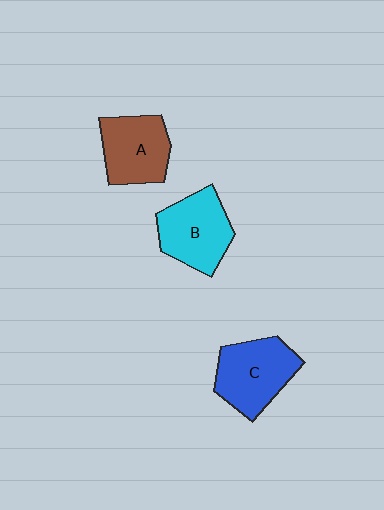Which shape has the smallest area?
Shape A (brown).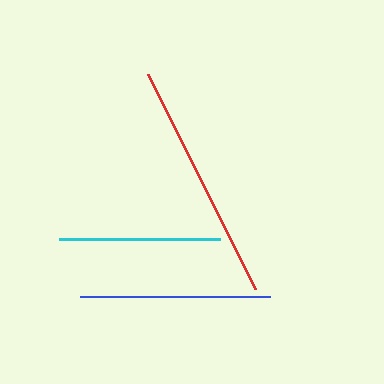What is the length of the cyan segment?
The cyan segment is approximately 162 pixels long.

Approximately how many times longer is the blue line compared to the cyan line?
The blue line is approximately 1.2 times the length of the cyan line.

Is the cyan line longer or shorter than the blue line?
The blue line is longer than the cyan line.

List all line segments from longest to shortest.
From longest to shortest: red, blue, cyan.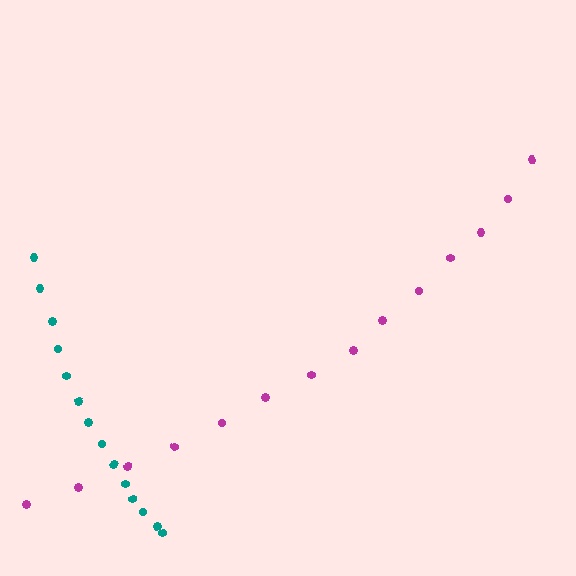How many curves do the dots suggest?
There are 2 distinct paths.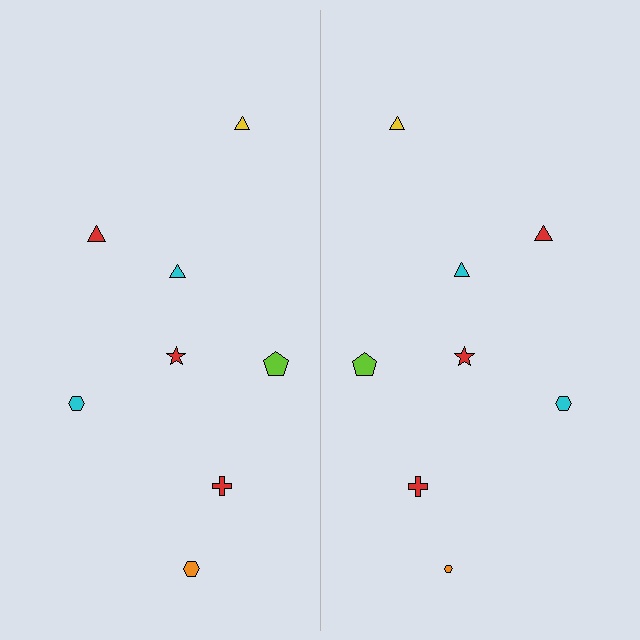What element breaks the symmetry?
The orange hexagon on the right side has a different size than its mirror counterpart.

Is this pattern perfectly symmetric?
No, the pattern is not perfectly symmetric. The orange hexagon on the right side has a different size than its mirror counterpart.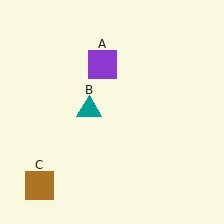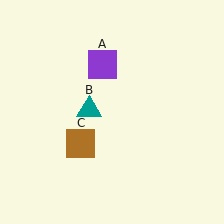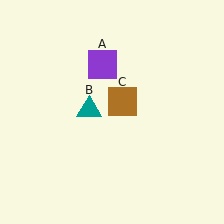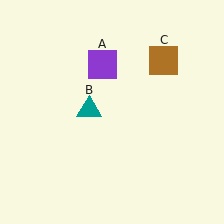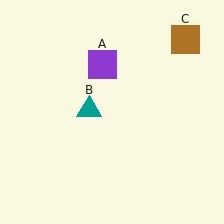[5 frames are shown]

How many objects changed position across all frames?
1 object changed position: brown square (object C).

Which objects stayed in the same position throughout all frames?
Purple square (object A) and teal triangle (object B) remained stationary.